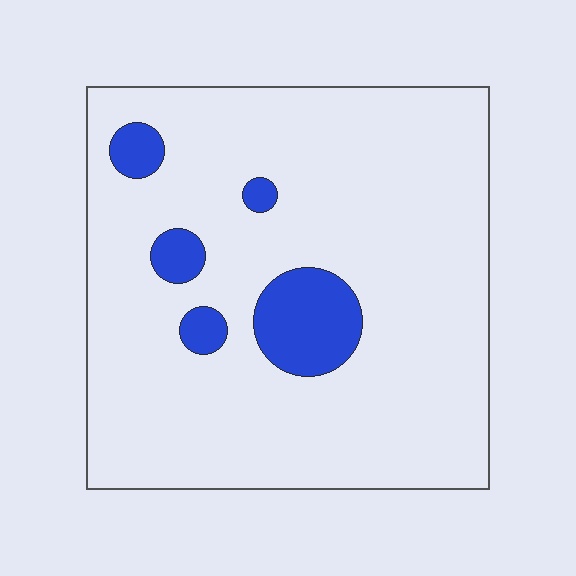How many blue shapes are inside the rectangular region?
5.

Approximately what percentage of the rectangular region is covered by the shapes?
Approximately 10%.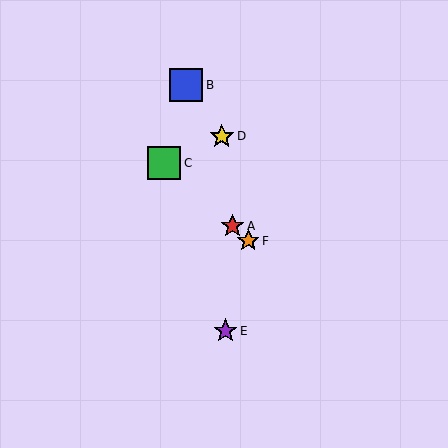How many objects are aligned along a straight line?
3 objects (A, C, F) are aligned along a straight line.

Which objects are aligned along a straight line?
Objects A, C, F are aligned along a straight line.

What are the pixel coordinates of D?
Object D is at (222, 136).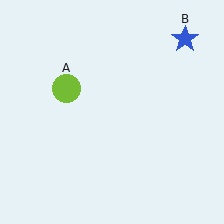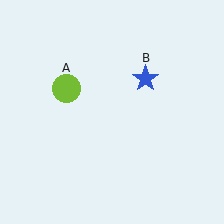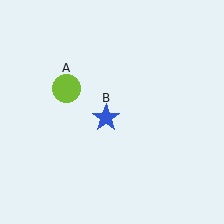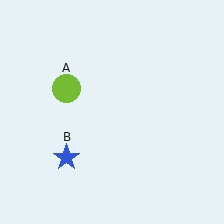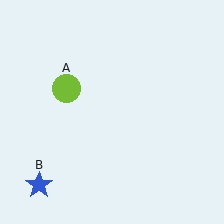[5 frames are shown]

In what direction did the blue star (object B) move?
The blue star (object B) moved down and to the left.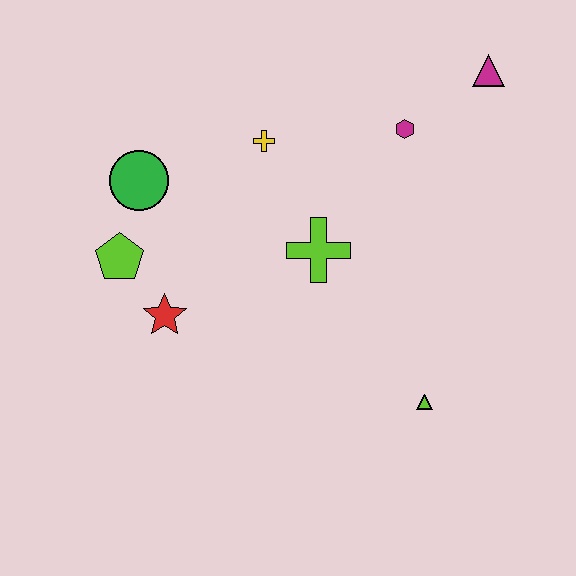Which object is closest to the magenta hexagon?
The magenta triangle is closest to the magenta hexagon.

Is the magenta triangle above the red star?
Yes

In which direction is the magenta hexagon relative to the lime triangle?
The magenta hexagon is above the lime triangle.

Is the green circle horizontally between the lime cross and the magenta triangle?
No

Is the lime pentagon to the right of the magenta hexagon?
No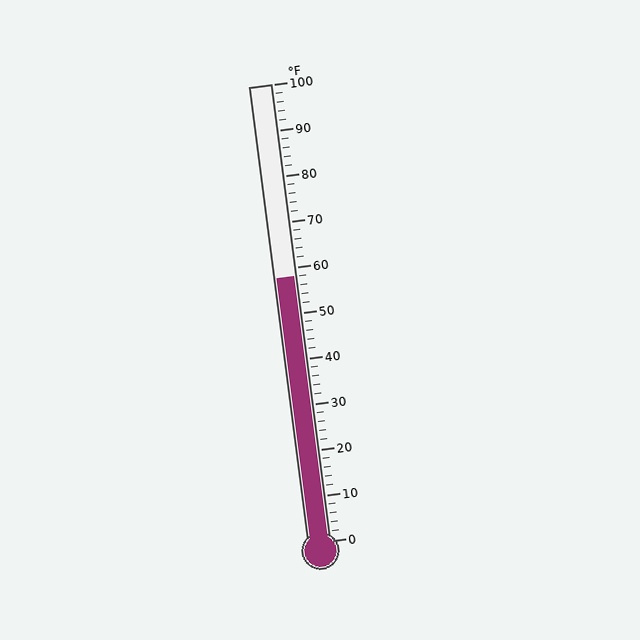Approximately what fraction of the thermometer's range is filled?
The thermometer is filled to approximately 60% of its range.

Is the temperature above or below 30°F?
The temperature is above 30°F.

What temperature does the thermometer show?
The thermometer shows approximately 58°F.